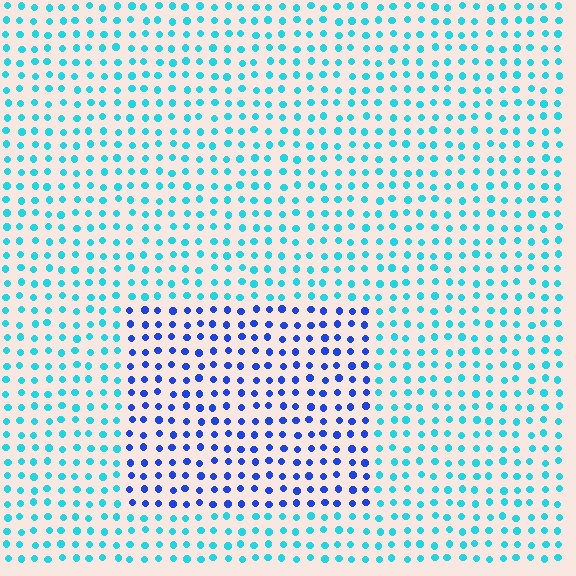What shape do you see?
I see a rectangle.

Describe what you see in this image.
The image is filled with small cyan elements in a uniform arrangement. A rectangle-shaped region is visible where the elements are tinted to a slightly different hue, forming a subtle color boundary.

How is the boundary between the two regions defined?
The boundary is defined purely by a slight shift in hue (about 46 degrees). Spacing, size, and orientation are identical on both sides.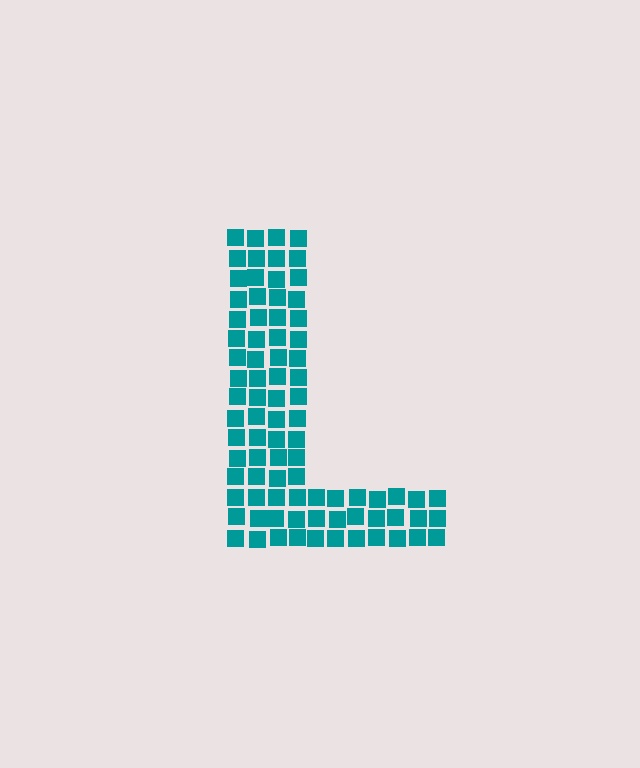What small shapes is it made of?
It is made of small squares.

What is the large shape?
The large shape is the letter L.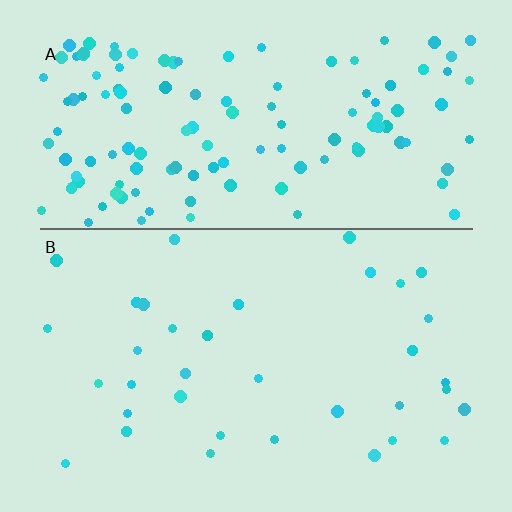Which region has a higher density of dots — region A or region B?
A (the top).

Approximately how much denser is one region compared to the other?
Approximately 3.7× — region A over region B.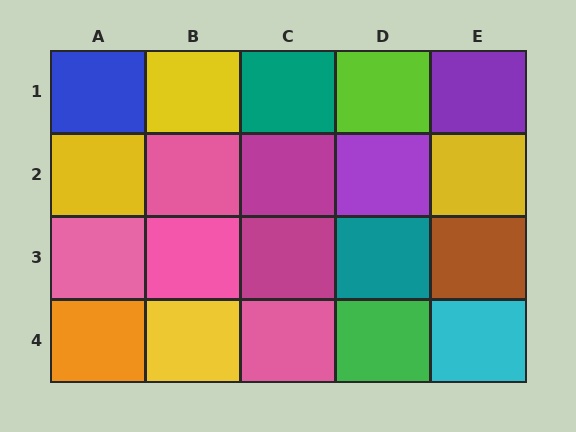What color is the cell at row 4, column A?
Orange.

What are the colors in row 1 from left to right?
Blue, yellow, teal, lime, purple.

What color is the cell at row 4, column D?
Green.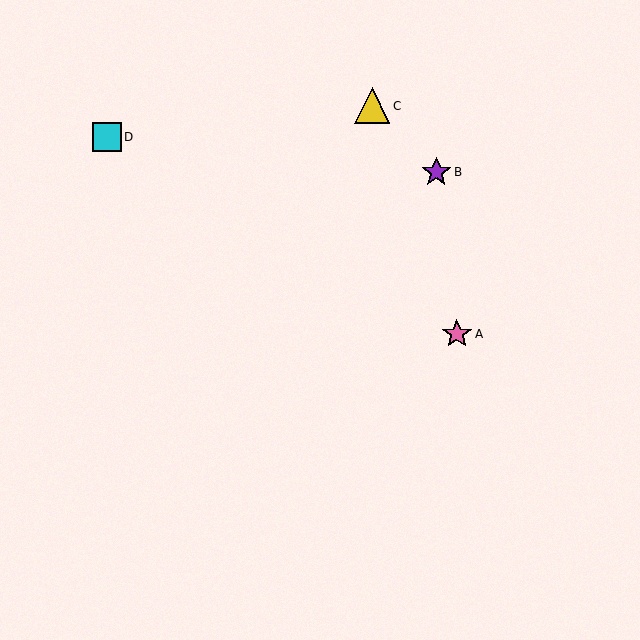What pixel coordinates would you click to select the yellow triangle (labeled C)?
Click at (372, 106) to select the yellow triangle C.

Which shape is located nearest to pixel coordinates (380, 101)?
The yellow triangle (labeled C) at (372, 106) is nearest to that location.